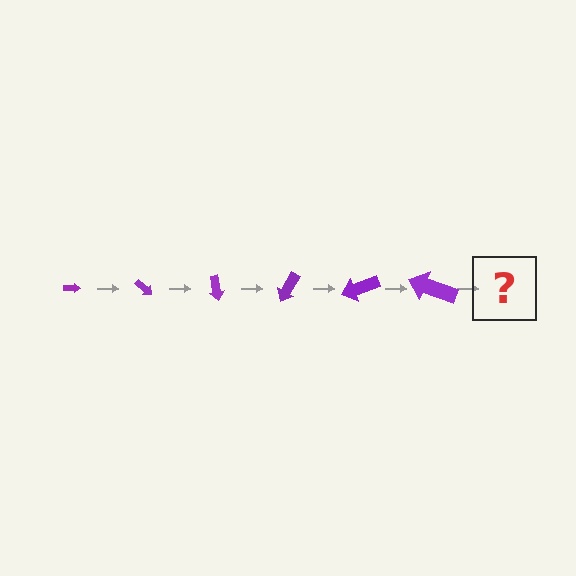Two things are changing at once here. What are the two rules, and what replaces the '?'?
The two rules are that the arrow grows larger each step and it rotates 40 degrees each step. The '?' should be an arrow, larger than the previous one and rotated 240 degrees from the start.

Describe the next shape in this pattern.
It should be an arrow, larger than the previous one and rotated 240 degrees from the start.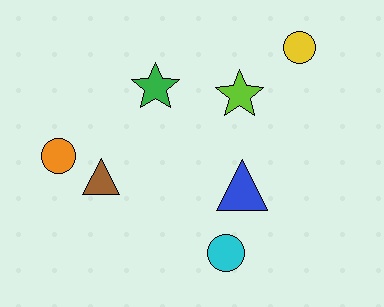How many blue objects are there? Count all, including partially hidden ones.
There is 1 blue object.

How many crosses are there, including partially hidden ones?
There are no crosses.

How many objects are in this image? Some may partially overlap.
There are 7 objects.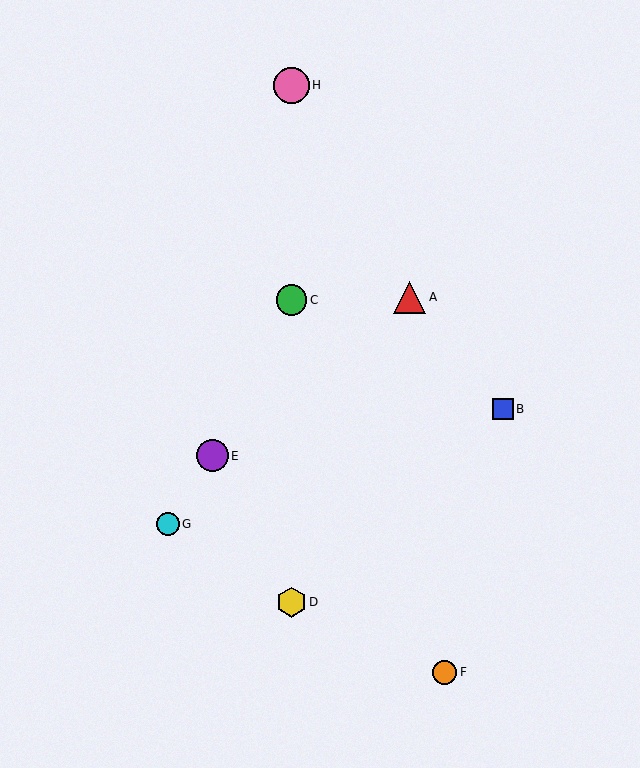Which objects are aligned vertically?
Objects C, D, H are aligned vertically.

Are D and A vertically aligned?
No, D is at x≈291 and A is at x≈410.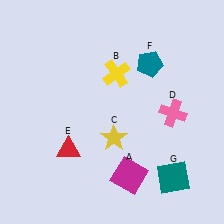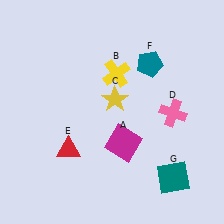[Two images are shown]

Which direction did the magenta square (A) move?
The magenta square (A) moved up.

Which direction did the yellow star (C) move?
The yellow star (C) moved up.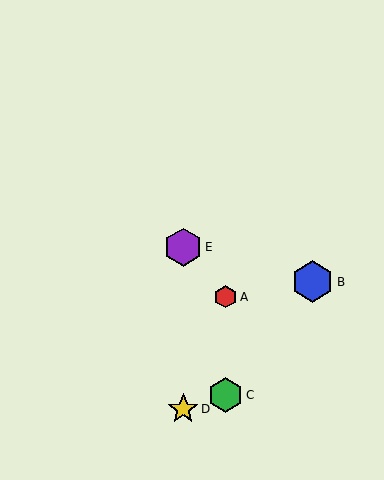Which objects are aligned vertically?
Objects D, E are aligned vertically.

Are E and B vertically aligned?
No, E is at x≈183 and B is at x≈313.